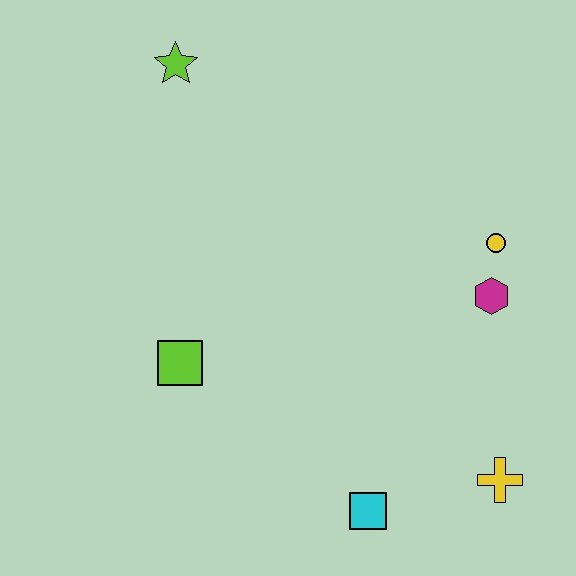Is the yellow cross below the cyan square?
No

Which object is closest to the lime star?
The lime square is closest to the lime star.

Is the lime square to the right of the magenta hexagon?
No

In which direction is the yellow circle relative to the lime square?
The yellow circle is to the right of the lime square.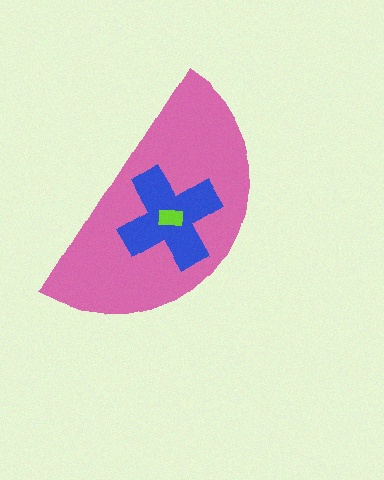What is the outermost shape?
The pink semicircle.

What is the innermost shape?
The lime rectangle.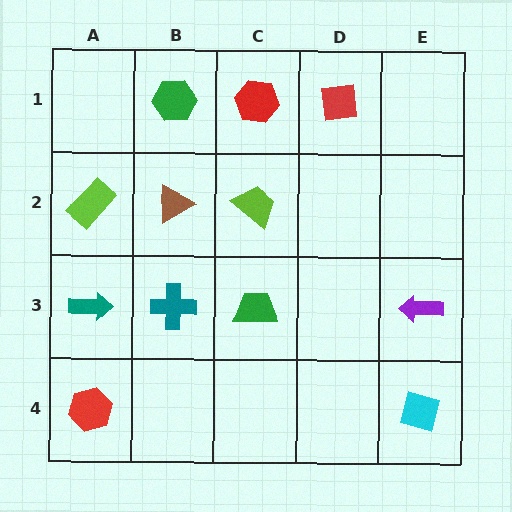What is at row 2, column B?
A brown triangle.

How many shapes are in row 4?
2 shapes.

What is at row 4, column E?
A cyan diamond.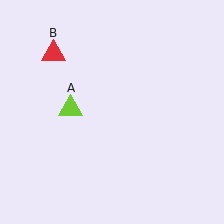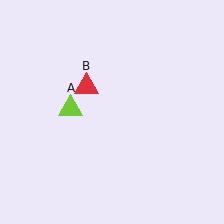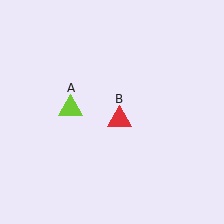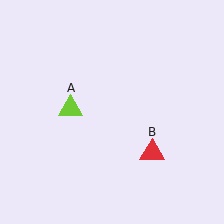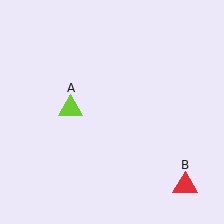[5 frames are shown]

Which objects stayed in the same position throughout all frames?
Lime triangle (object A) remained stationary.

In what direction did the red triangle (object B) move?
The red triangle (object B) moved down and to the right.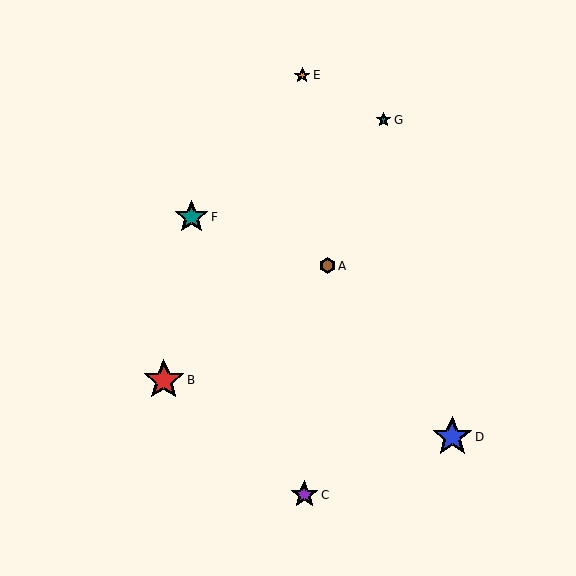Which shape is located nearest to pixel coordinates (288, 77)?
The orange star (labeled E) at (302, 75) is nearest to that location.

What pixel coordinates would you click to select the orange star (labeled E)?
Click at (302, 75) to select the orange star E.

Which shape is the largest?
The red star (labeled B) is the largest.